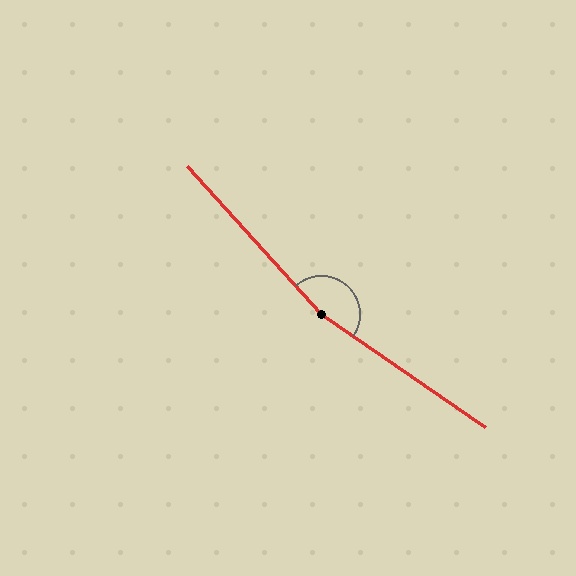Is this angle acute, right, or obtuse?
It is obtuse.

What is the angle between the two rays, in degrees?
Approximately 167 degrees.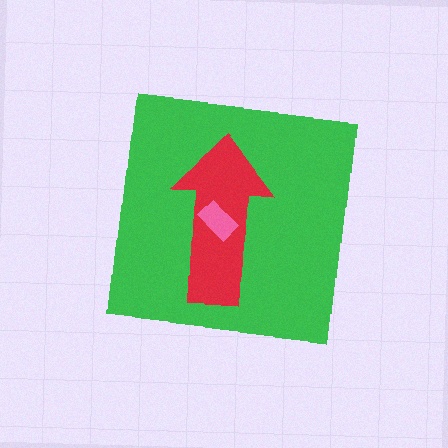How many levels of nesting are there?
3.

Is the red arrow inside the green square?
Yes.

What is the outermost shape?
The green square.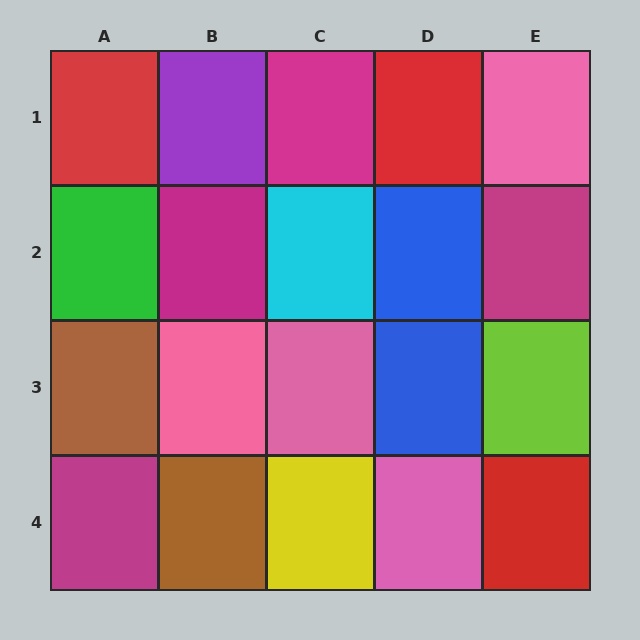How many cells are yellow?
1 cell is yellow.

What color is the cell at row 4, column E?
Red.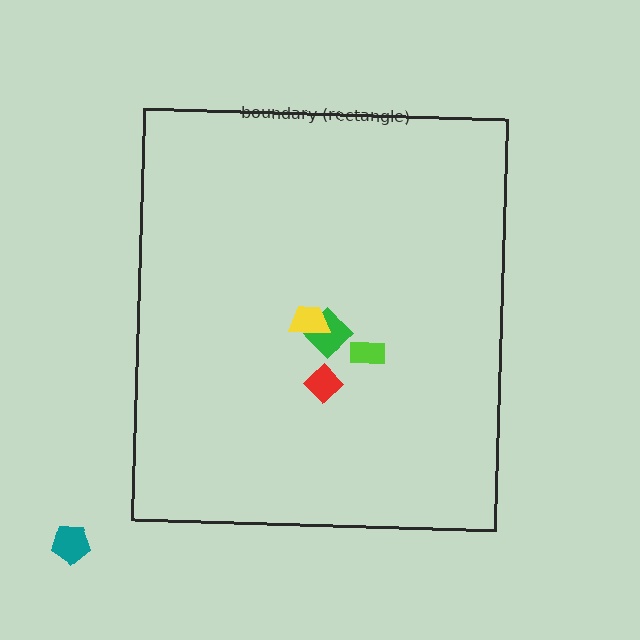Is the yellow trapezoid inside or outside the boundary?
Inside.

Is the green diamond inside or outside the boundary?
Inside.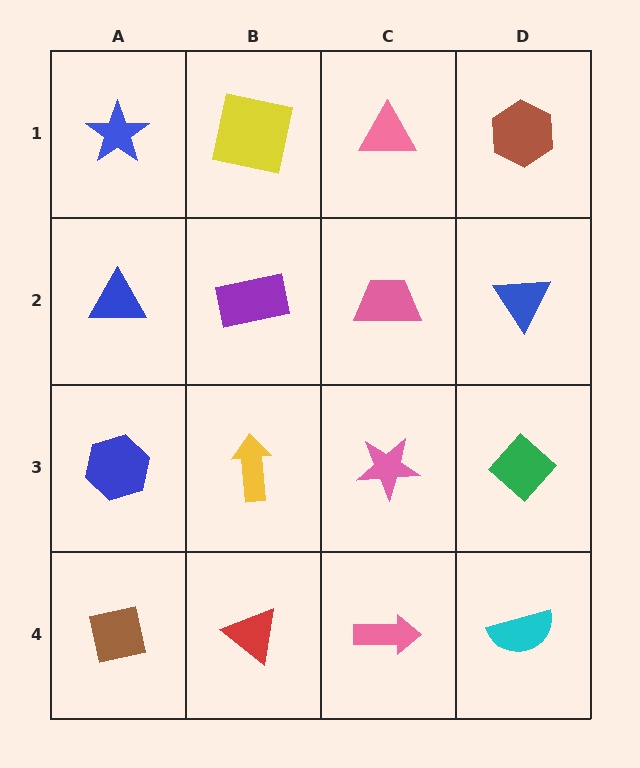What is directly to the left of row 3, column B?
A blue hexagon.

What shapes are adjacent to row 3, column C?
A pink trapezoid (row 2, column C), a pink arrow (row 4, column C), a yellow arrow (row 3, column B), a green diamond (row 3, column D).